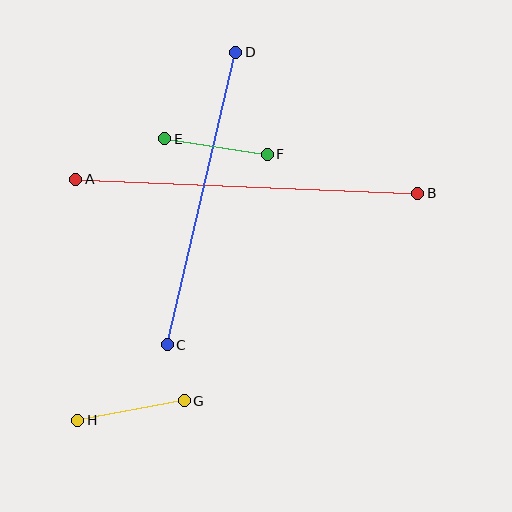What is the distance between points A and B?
The distance is approximately 343 pixels.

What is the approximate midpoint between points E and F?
The midpoint is at approximately (216, 147) pixels.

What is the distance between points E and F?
The distance is approximately 104 pixels.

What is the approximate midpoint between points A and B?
The midpoint is at approximately (247, 186) pixels.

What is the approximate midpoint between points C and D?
The midpoint is at approximately (202, 198) pixels.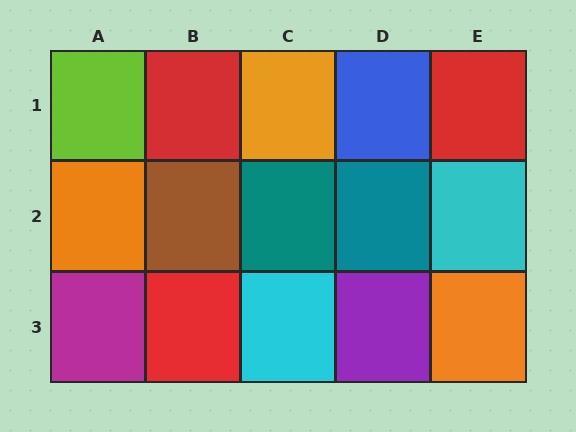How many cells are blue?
1 cell is blue.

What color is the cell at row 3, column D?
Purple.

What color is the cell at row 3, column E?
Orange.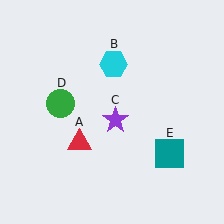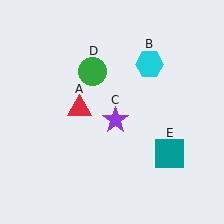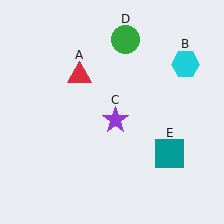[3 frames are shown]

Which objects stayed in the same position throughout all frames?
Purple star (object C) and teal square (object E) remained stationary.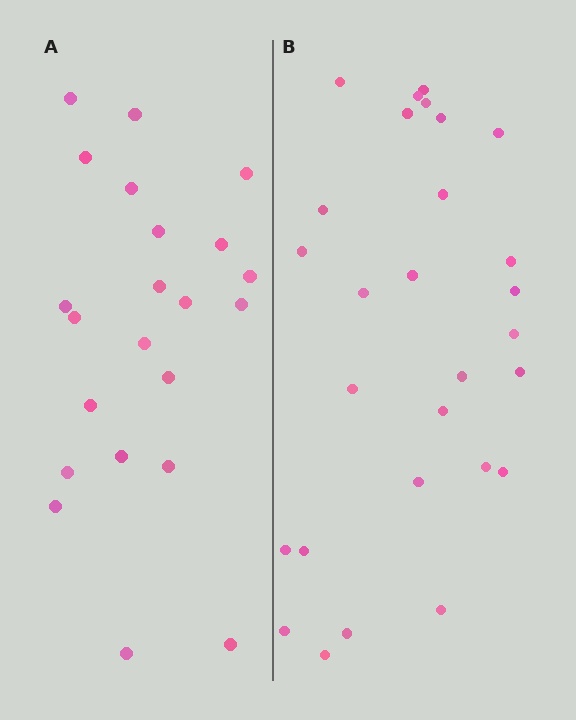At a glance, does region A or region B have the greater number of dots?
Region B (the right region) has more dots.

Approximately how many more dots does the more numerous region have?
Region B has about 6 more dots than region A.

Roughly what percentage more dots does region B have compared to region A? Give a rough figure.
About 25% more.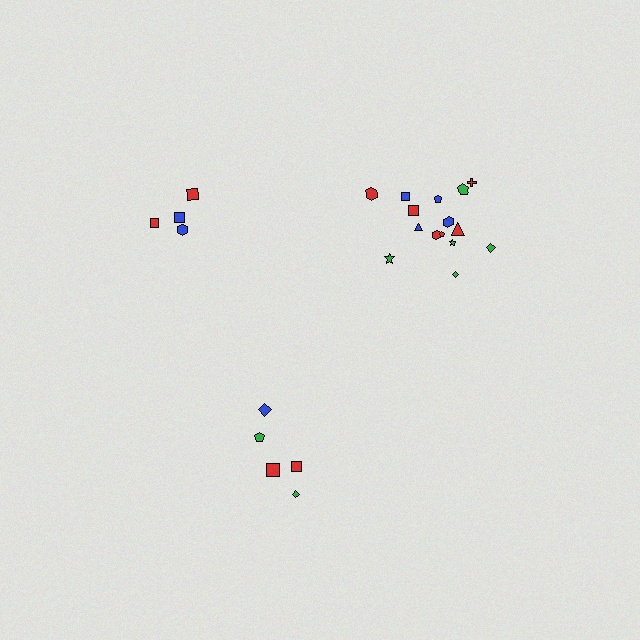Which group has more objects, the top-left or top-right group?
The top-right group.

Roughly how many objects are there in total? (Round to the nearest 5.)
Roughly 25 objects in total.